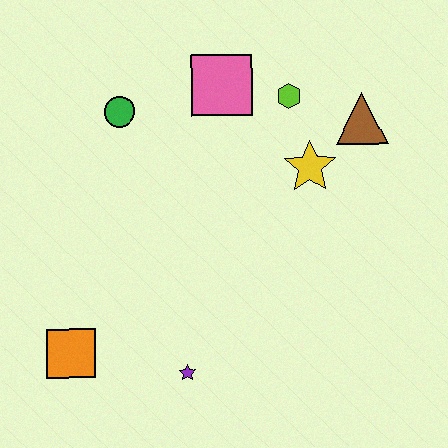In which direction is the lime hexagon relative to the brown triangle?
The lime hexagon is to the left of the brown triangle.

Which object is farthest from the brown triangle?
The orange square is farthest from the brown triangle.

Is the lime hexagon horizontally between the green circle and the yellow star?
Yes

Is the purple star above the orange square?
No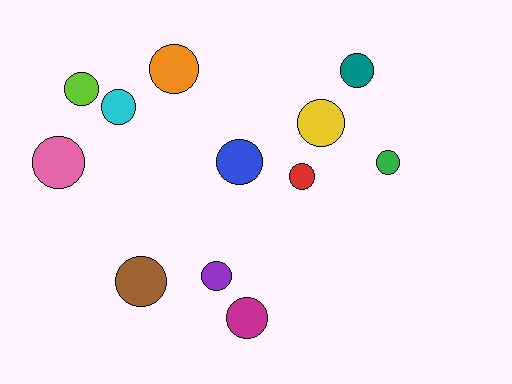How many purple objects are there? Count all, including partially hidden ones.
There is 1 purple object.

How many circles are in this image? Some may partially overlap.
There are 12 circles.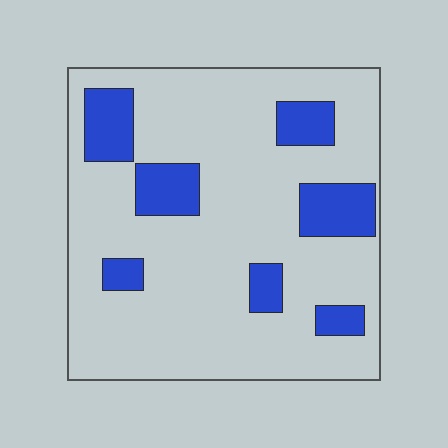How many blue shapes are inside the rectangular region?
7.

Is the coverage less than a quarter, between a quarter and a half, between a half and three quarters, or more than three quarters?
Less than a quarter.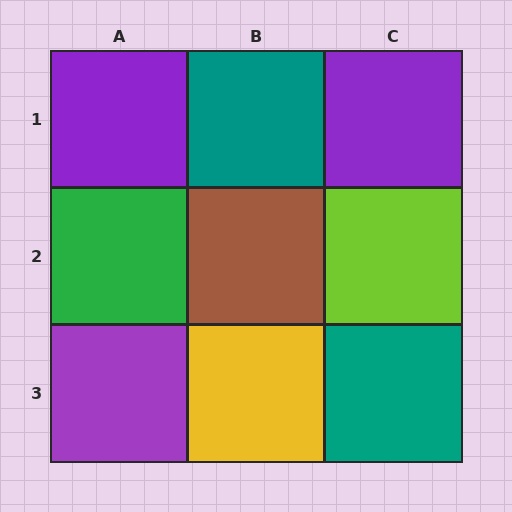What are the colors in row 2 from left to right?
Green, brown, lime.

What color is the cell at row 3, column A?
Purple.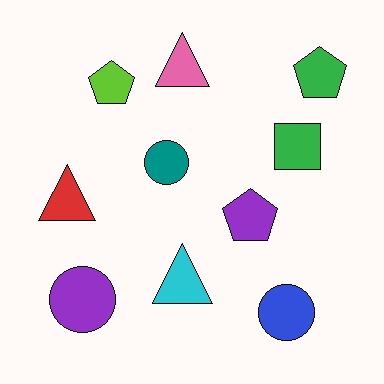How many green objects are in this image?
There are 2 green objects.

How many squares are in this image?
There is 1 square.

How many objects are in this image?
There are 10 objects.